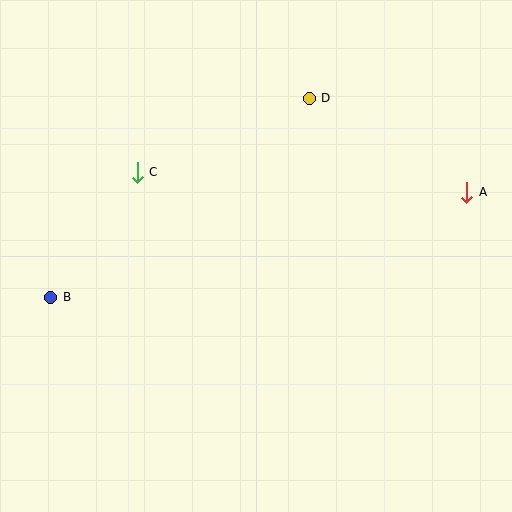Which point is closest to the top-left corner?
Point C is closest to the top-left corner.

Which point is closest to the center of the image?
Point C at (137, 172) is closest to the center.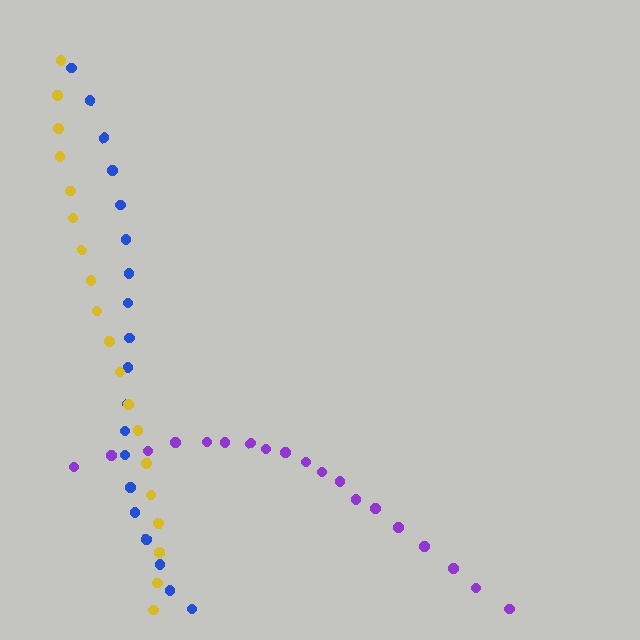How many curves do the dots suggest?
There are 3 distinct paths.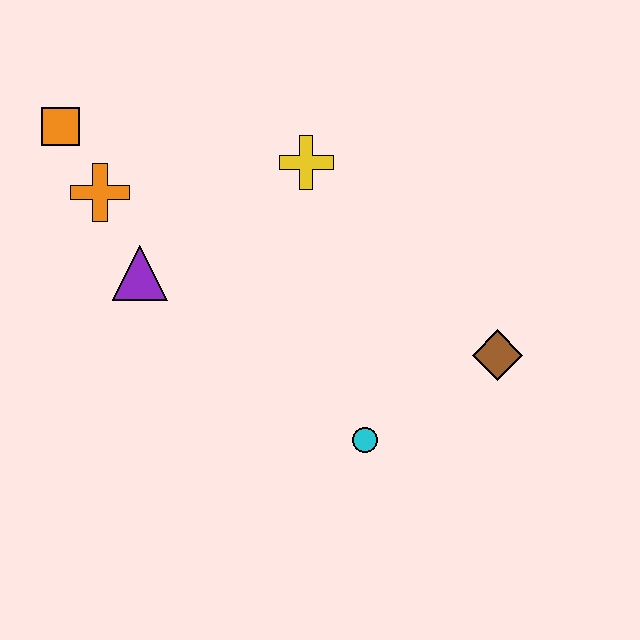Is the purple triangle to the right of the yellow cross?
No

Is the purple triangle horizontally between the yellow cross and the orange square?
Yes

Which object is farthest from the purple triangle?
The brown diamond is farthest from the purple triangle.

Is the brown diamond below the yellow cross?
Yes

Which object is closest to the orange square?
The orange cross is closest to the orange square.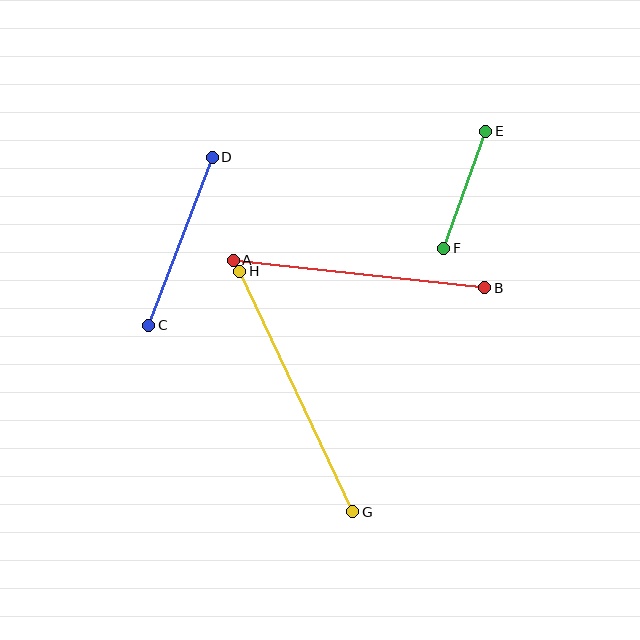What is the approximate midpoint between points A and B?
The midpoint is at approximately (359, 274) pixels.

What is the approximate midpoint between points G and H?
The midpoint is at approximately (296, 391) pixels.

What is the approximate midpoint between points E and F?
The midpoint is at approximately (465, 190) pixels.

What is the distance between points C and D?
The distance is approximately 180 pixels.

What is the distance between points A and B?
The distance is approximately 253 pixels.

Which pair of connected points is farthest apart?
Points G and H are farthest apart.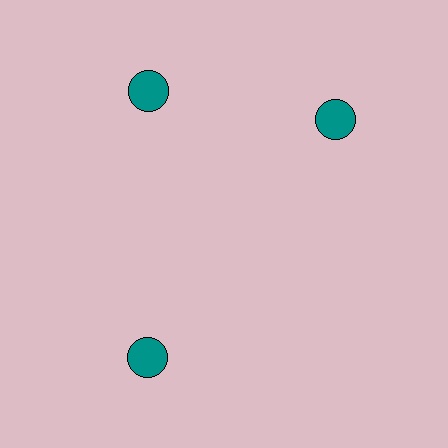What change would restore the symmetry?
The symmetry would be restored by rotating it back into even spacing with its neighbors so that all 3 circles sit at equal angles and equal distance from the center.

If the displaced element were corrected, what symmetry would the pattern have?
It would have 3-fold rotational symmetry — the pattern would map onto itself every 120 degrees.